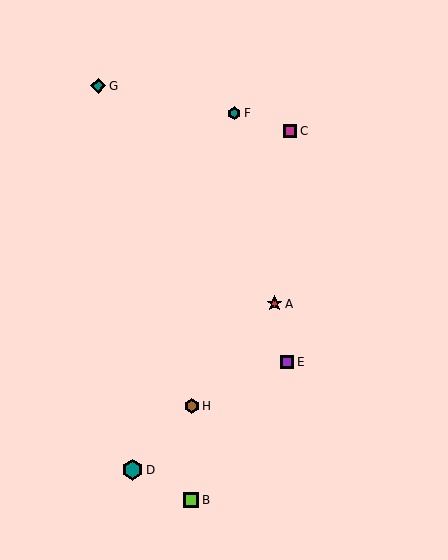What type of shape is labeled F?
Shape F is a teal hexagon.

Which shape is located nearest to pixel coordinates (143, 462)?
The teal hexagon (labeled D) at (132, 470) is nearest to that location.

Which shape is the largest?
The teal hexagon (labeled D) is the largest.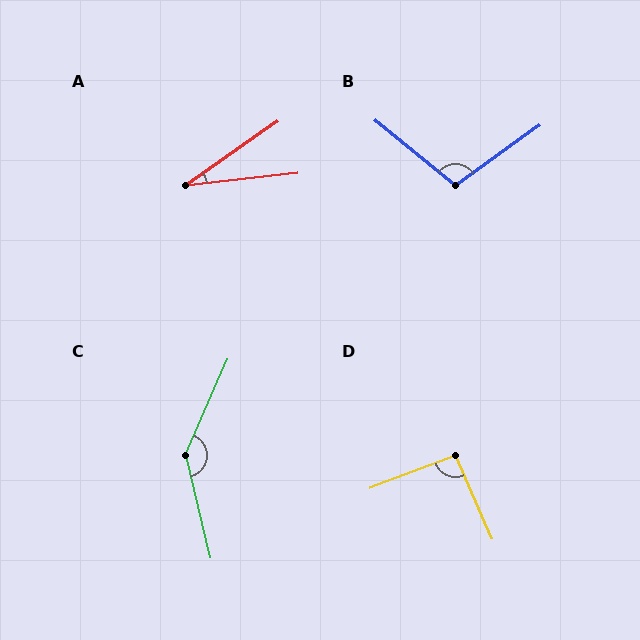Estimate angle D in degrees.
Approximately 93 degrees.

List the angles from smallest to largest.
A (29°), D (93°), B (105°), C (143°).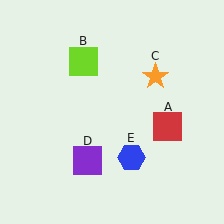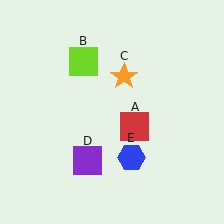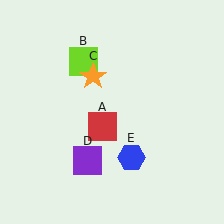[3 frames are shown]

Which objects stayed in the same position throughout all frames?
Lime square (object B) and purple square (object D) and blue hexagon (object E) remained stationary.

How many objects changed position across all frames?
2 objects changed position: red square (object A), orange star (object C).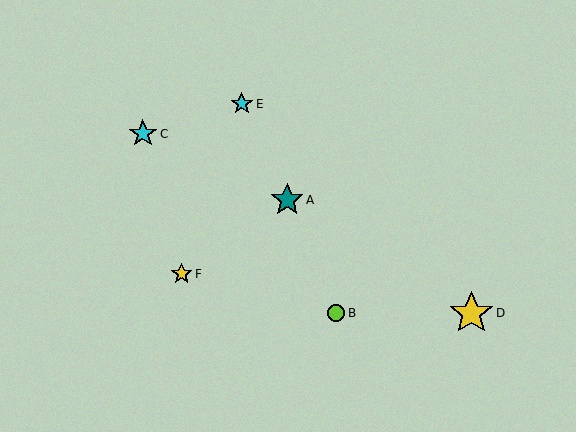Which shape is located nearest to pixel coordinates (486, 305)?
The yellow star (labeled D) at (471, 313) is nearest to that location.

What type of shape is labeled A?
Shape A is a teal star.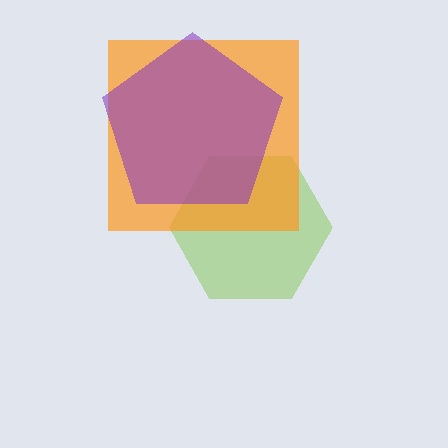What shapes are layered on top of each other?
The layered shapes are: a lime hexagon, an orange square, a purple pentagon.